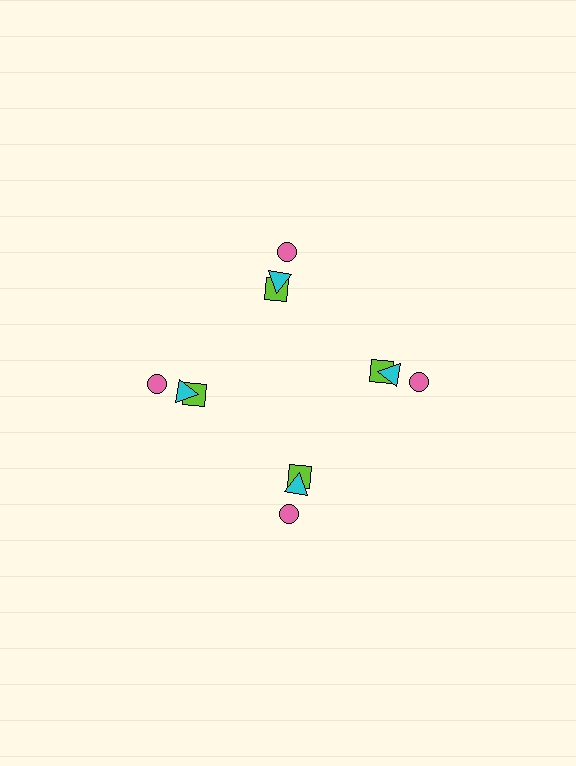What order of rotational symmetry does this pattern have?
This pattern has 4-fold rotational symmetry.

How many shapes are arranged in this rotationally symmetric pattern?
There are 12 shapes, arranged in 4 groups of 3.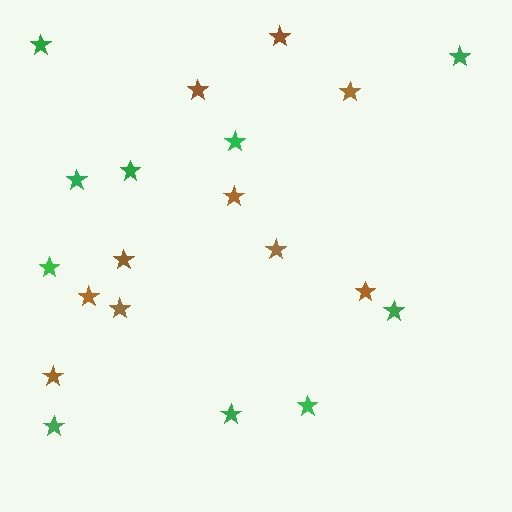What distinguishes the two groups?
There are 2 groups: one group of brown stars (10) and one group of green stars (10).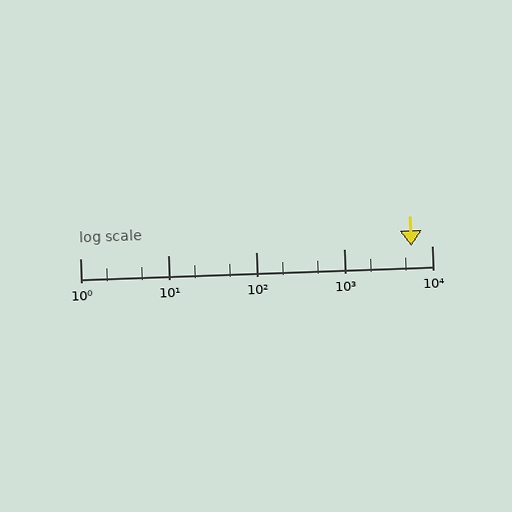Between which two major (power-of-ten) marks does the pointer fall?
The pointer is between 1000 and 10000.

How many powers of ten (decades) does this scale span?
The scale spans 4 decades, from 1 to 10000.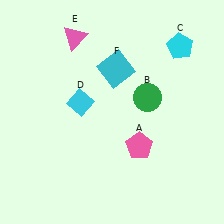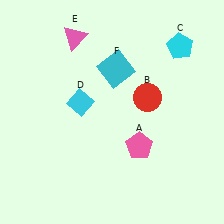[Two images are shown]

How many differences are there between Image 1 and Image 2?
There is 1 difference between the two images.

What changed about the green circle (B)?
In Image 1, B is green. In Image 2, it changed to red.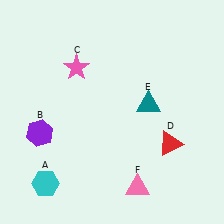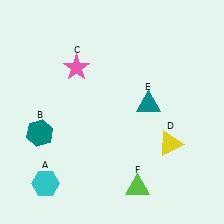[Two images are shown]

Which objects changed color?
B changed from purple to teal. D changed from red to yellow. F changed from pink to lime.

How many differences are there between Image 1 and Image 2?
There are 3 differences between the two images.